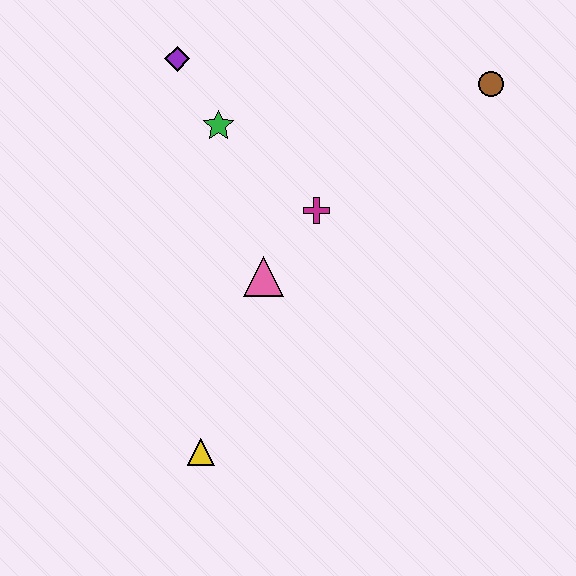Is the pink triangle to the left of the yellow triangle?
No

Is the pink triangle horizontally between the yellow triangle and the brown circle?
Yes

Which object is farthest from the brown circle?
The yellow triangle is farthest from the brown circle.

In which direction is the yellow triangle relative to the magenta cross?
The yellow triangle is below the magenta cross.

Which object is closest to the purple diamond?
The green star is closest to the purple diamond.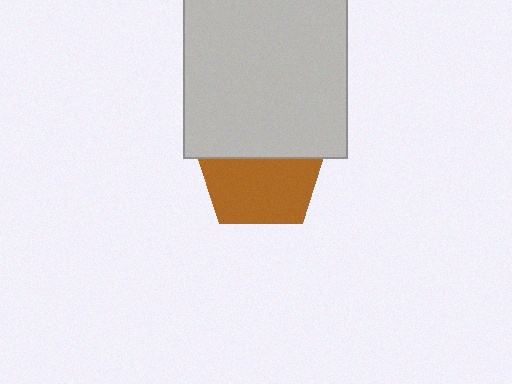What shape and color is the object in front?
The object in front is a light gray square.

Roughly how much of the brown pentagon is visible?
About half of it is visible (roughly 56%).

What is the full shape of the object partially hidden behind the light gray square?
The partially hidden object is a brown pentagon.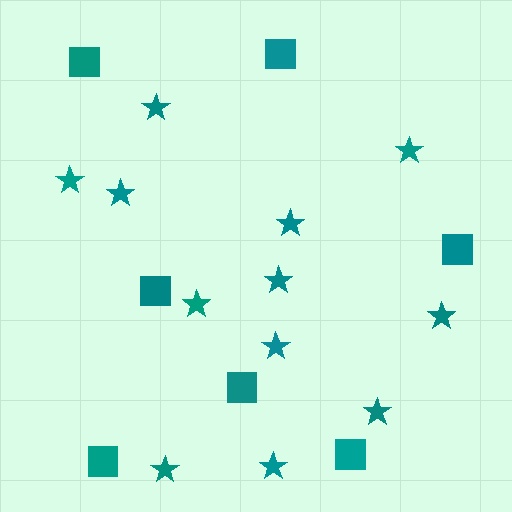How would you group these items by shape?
There are 2 groups: one group of squares (7) and one group of stars (12).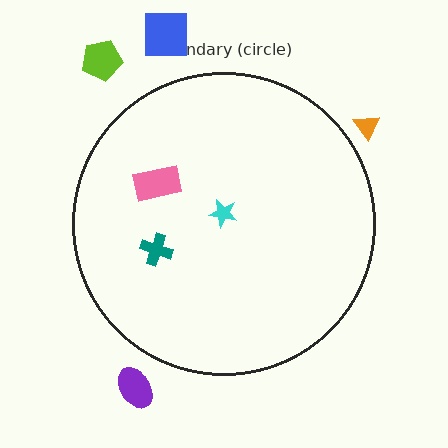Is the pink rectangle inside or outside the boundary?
Inside.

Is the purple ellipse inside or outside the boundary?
Outside.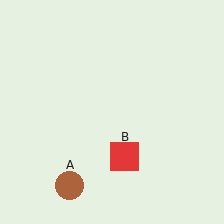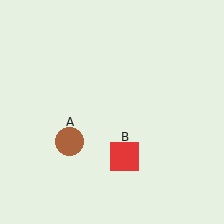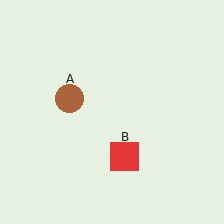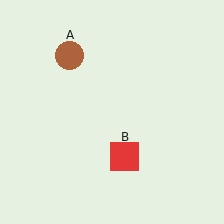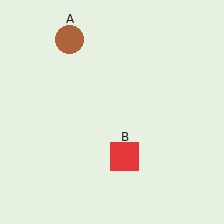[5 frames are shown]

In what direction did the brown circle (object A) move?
The brown circle (object A) moved up.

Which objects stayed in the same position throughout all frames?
Red square (object B) remained stationary.